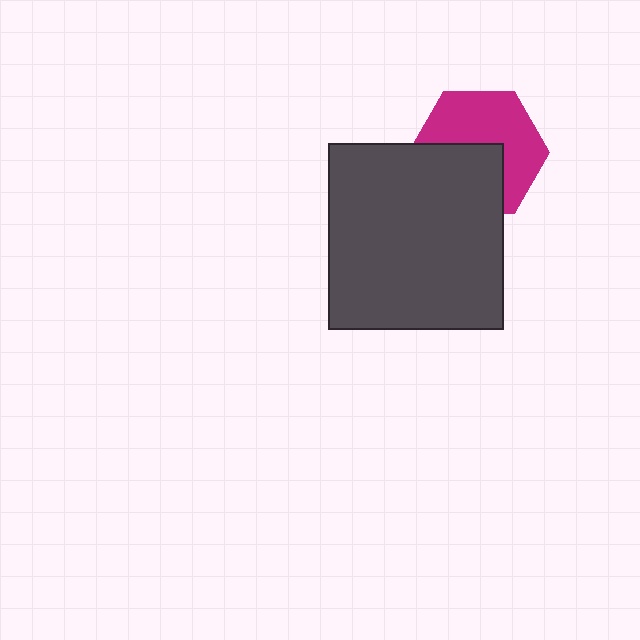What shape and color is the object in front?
The object in front is a dark gray rectangle.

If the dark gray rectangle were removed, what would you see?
You would see the complete magenta hexagon.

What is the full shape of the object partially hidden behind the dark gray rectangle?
The partially hidden object is a magenta hexagon.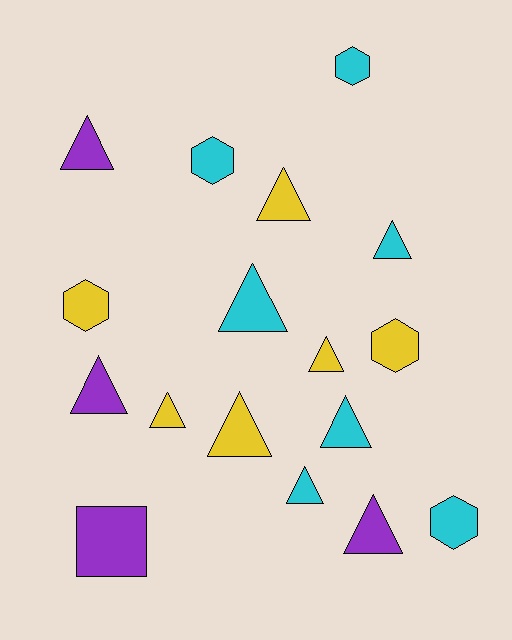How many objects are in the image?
There are 17 objects.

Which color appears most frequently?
Cyan, with 7 objects.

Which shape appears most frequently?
Triangle, with 11 objects.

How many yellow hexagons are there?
There are 2 yellow hexagons.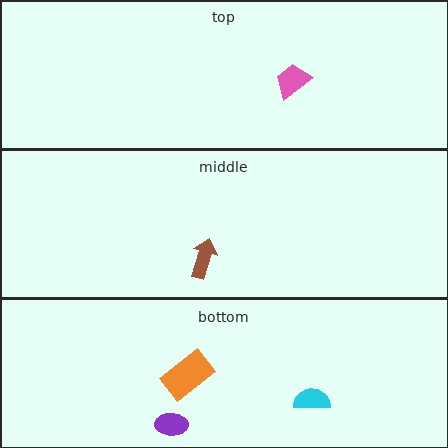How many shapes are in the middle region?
1.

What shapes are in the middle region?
The brown arrow.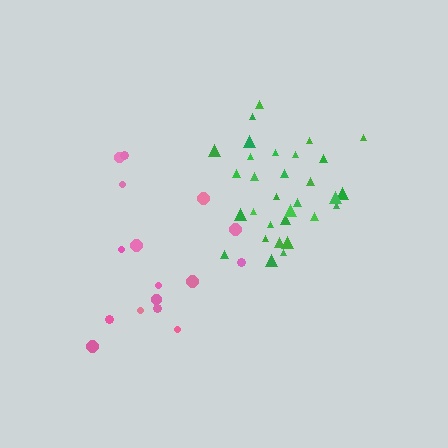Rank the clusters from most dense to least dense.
green, pink.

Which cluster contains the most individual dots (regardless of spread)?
Green (31).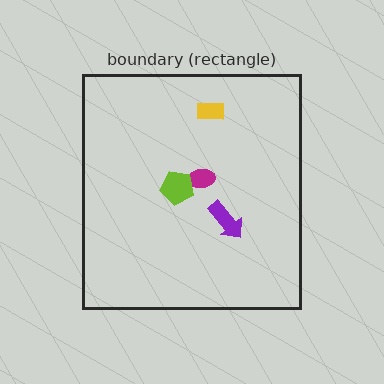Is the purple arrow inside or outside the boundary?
Inside.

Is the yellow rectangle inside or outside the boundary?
Inside.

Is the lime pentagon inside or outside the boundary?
Inside.